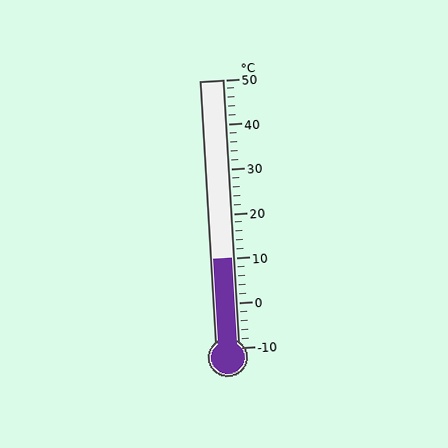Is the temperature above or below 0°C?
The temperature is above 0°C.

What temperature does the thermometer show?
The thermometer shows approximately 10°C.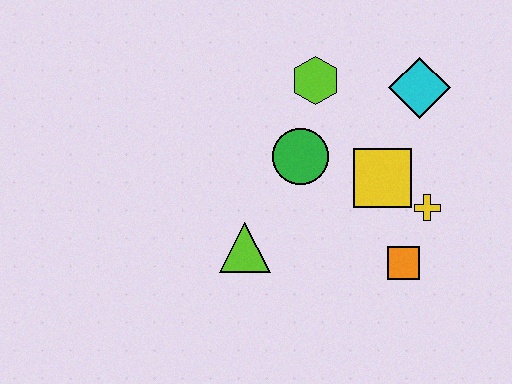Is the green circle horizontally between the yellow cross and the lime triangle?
Yes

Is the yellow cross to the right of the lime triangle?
Yes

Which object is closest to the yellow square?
The yellow cross is closest to the yellow square.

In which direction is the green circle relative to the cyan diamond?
The green circle is to the left of the cyan diamond.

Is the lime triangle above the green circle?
No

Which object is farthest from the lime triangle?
The cyan diamond is farthest from the lime triangle.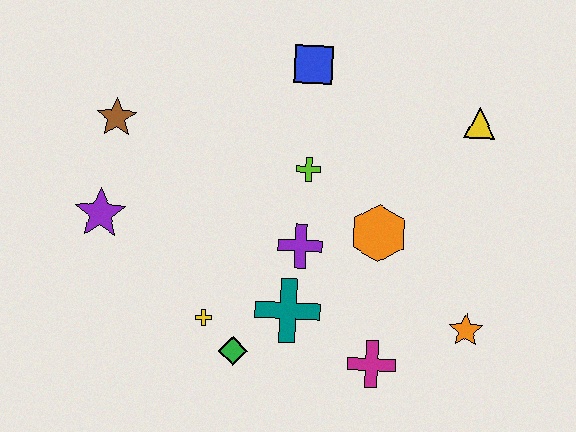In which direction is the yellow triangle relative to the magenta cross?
The yellow triangle is above the magenta cross.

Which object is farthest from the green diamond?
The yellow triangle is farthest from the green diamond.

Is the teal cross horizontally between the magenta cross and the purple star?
Yes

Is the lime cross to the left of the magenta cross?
Yes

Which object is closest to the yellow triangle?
The orange hexagon is closest to the yellow triangle.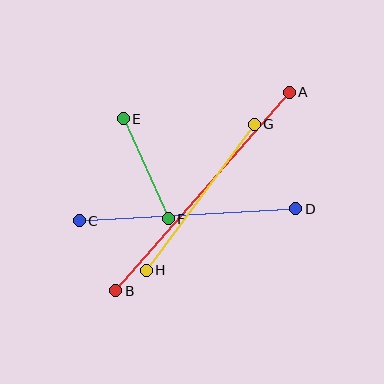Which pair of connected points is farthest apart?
Points A and B are farthest apart.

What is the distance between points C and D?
The distance is approximately 217 pixels.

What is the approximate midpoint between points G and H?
The midpoint is at approximately (200, 197) pixels.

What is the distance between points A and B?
The distance is approximately 263 pixels.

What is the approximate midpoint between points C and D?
The midpoint is at approximately (188, 215) pixels.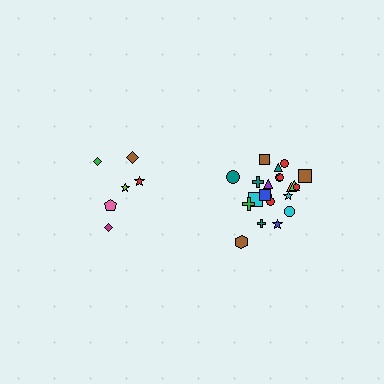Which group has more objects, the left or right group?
The right group.